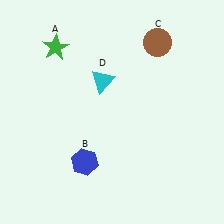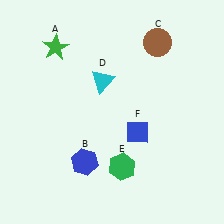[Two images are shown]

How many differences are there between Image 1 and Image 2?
There are 2 differences between the two images.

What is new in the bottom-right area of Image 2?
A blue diamond (F) was added in the bottom-right area of Image 2.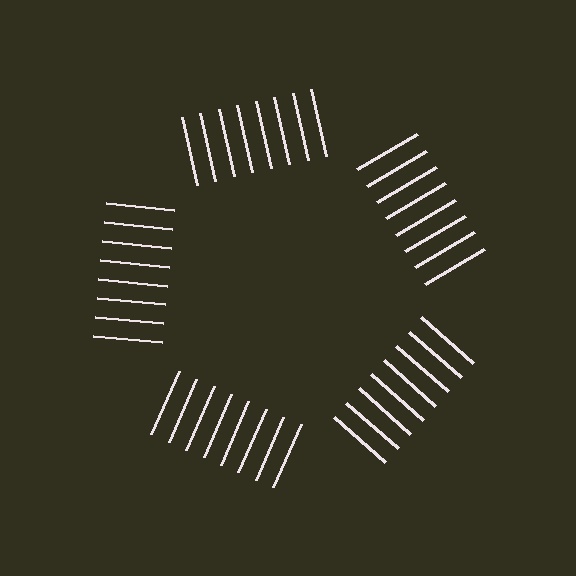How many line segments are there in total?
40 — 8 along each of the 5 edges.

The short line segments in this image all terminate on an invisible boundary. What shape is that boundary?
An illusory pentagon — the line segments terminate on its edges but no continuous stroke is drawn.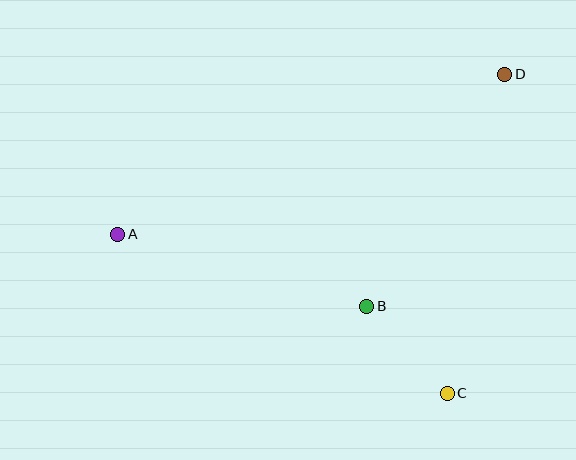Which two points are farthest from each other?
Points A and D are farthest from each other.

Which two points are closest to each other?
Points B and C are closest to each other.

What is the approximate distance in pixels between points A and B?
The distance between A and B is approximately 259 pixels.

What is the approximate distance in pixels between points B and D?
The distance between B and D is approximately 270 pixels.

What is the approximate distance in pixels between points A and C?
The distance between A and C is approximately 366 pixels.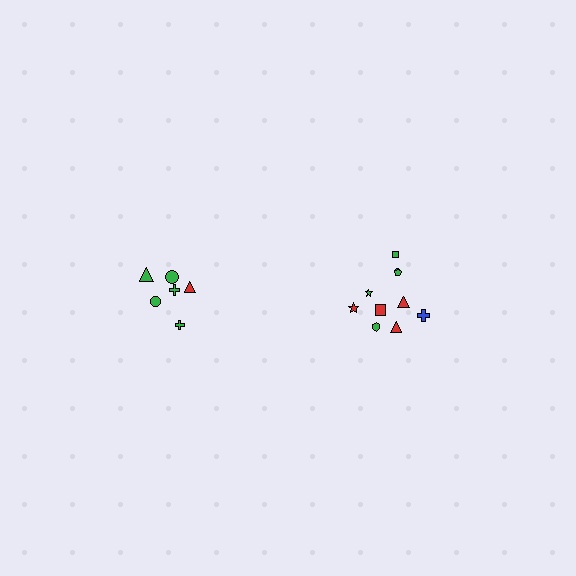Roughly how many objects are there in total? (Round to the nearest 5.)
Roughly 15 objects in total.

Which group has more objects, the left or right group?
The right group.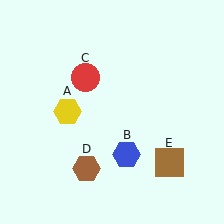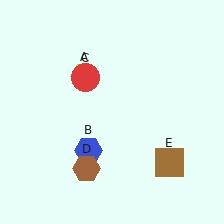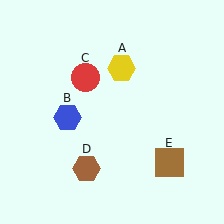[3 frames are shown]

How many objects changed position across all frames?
2 objects changed position: yellow hexagon (object A), blue hexagon (object B).